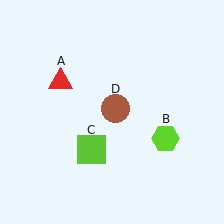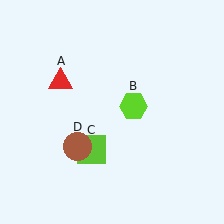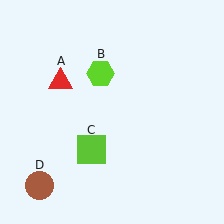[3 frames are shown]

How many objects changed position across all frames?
2 objects changed position: lime hexagon (object B), brown circle (object D).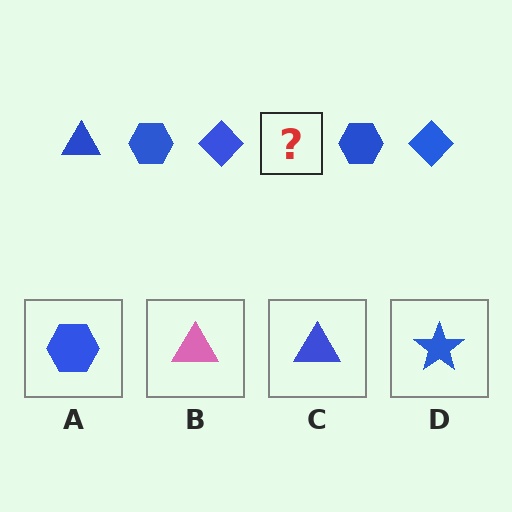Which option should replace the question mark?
Option C.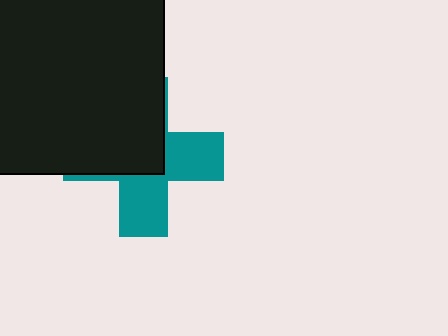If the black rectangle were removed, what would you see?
You would see the complete teal cross.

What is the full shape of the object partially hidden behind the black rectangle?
The partially hidden object is a teal cross.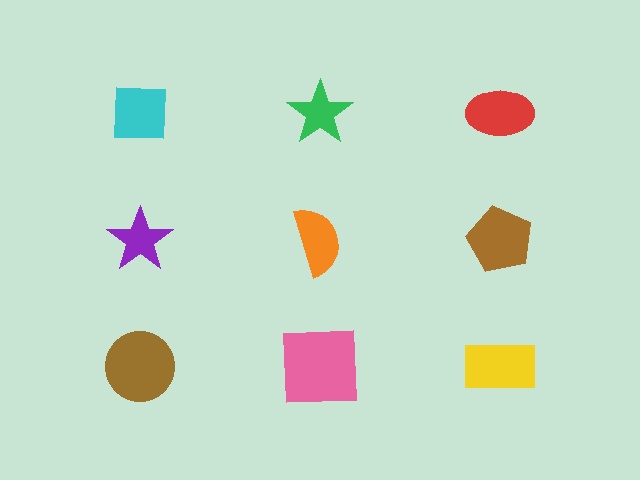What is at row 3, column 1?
A brown circle.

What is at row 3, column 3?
A yellow rectangle.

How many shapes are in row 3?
3 shapes.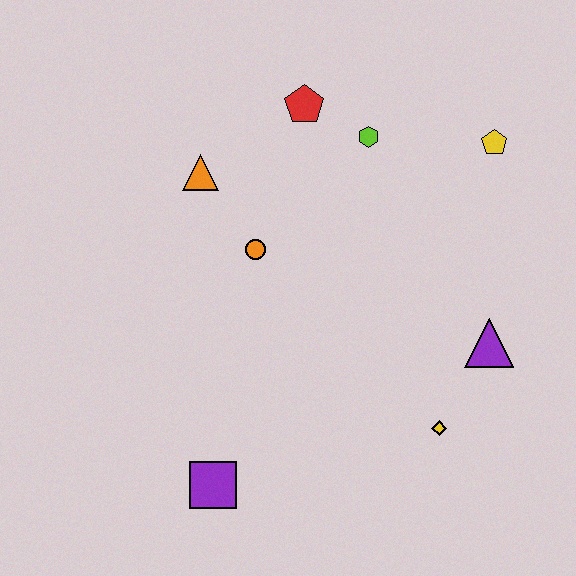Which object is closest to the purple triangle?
The yellow diamond is closest to the purple triangle.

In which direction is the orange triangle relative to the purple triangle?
The orange triangle is to the left of the purple triangle.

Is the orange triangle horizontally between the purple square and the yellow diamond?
No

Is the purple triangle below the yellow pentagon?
Yes